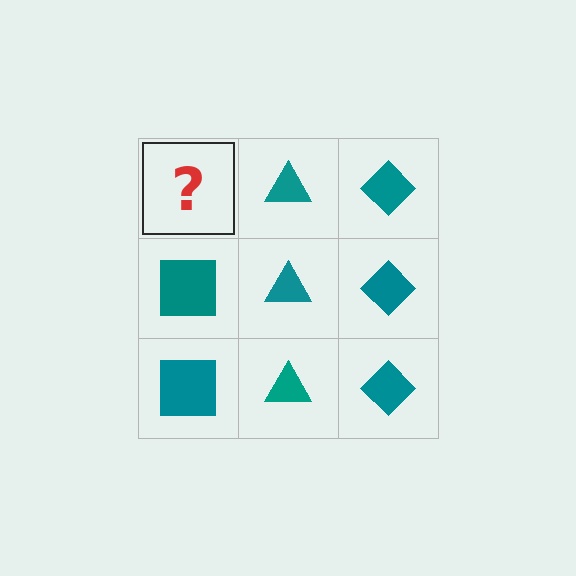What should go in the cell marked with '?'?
The missing cell should contain a teal square.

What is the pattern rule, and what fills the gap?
The rule is that each column has a consistent shape. The gap should be filled with a teal square.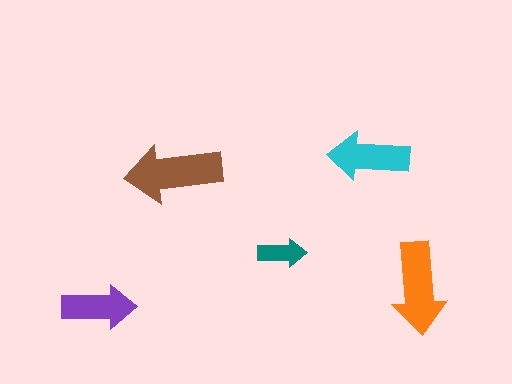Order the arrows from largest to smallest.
the brown one, the orange one, the cyan one, the purple one, the teal one.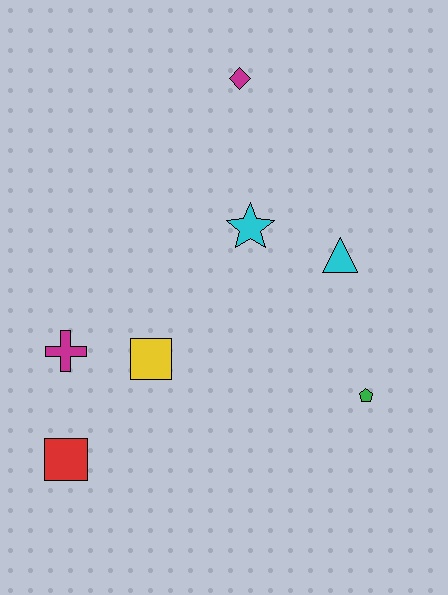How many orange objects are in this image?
There are no orange objects.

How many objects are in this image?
There are 7 objects.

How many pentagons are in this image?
There is 1 pentagon.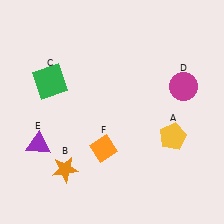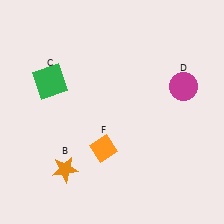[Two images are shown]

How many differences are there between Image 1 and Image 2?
There are 2 differences between the two images.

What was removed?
The yellow pentagon (A), the purple triangle (E) were removed in Image 2.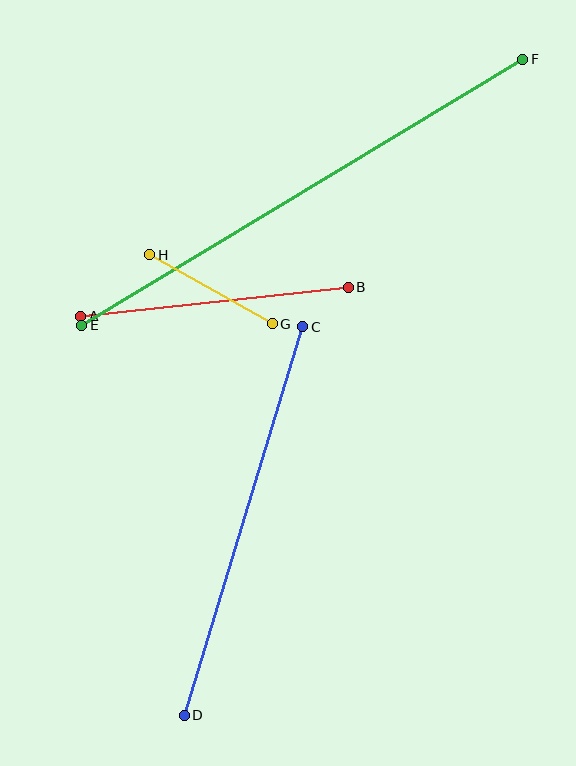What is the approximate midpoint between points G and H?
The midpoint is at approximately (211, 289) pixels.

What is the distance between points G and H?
The distance is approximately 141 pixels.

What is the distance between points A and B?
The distance is approximately 269 pixels.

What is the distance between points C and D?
The distance is approximately 406 pixels.